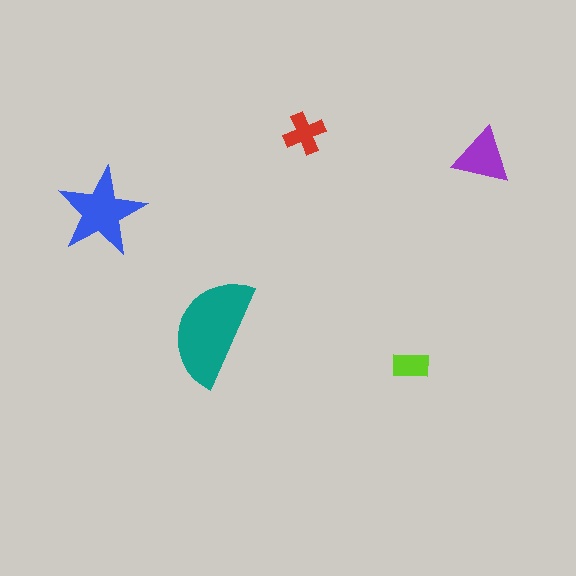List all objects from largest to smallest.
The teal semicircle, the blue star, the purple triangle, the red cross, the lime rectangle.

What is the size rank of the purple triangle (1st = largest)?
3rd.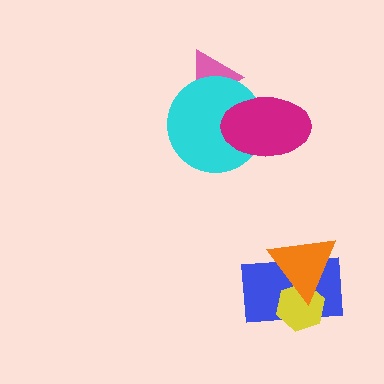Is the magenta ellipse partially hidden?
No, no other shape covers it.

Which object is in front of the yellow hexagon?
The orange triangle is in front of the yellow hexagon.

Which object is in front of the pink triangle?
The cyan circle is in front of the pink triangle.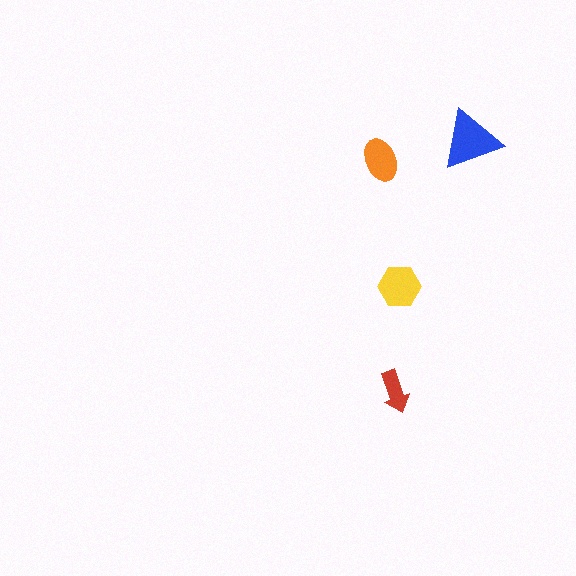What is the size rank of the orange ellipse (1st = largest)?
3rd.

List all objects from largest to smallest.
The blue triangle, the yellow hexagon, the orange ellipse, the red arrow.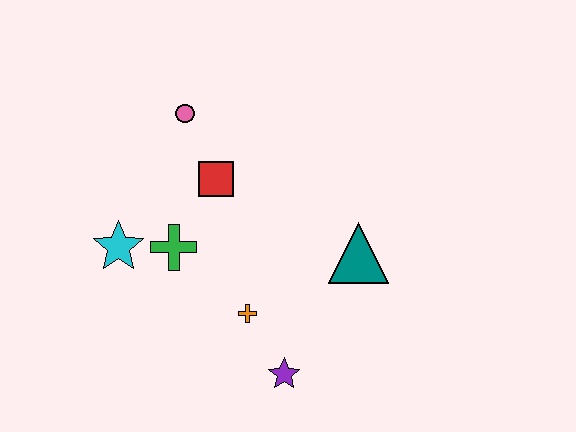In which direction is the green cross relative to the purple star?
The green cross is above the purple star.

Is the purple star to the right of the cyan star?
Yes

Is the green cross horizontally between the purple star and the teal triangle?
No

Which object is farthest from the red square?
The purple star is farthest from the red square.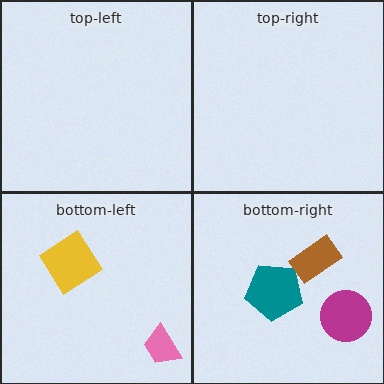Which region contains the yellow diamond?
The bottom-left region.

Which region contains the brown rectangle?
The bottom-right region.